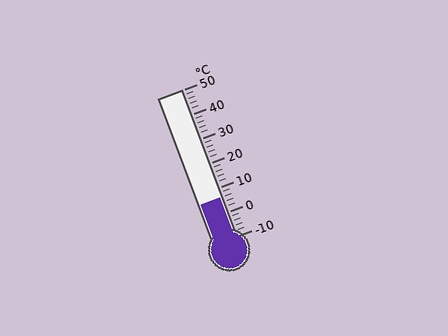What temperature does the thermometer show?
The thermometer shows approximately 6°C.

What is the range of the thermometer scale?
The thermometer scale ranges from -10°C to 50°C.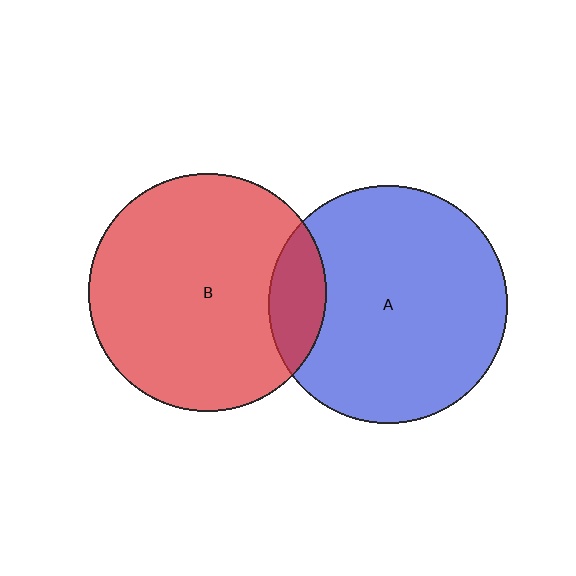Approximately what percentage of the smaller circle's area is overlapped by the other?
Approximately 15%.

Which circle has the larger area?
Circle A (blue).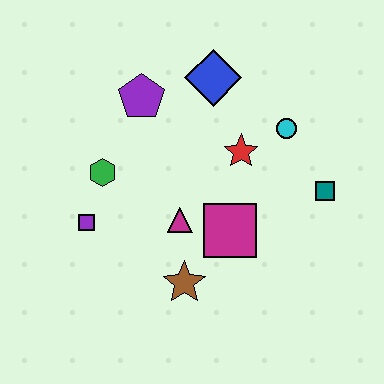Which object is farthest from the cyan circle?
The purple square is farthest from the cyan circle.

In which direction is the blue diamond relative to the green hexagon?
The blue diamond is to the right of the green hexagon.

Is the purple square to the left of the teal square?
Yes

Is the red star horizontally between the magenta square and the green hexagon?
No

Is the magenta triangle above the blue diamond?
No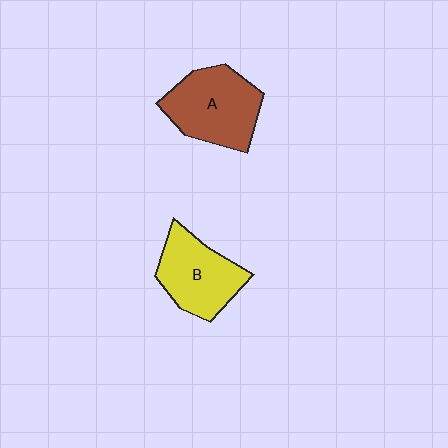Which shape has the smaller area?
Shape B (yellow).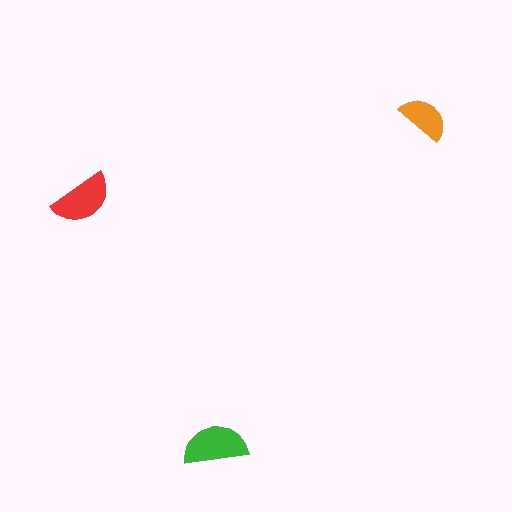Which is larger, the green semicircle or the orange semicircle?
The green one.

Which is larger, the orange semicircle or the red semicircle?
The red one.